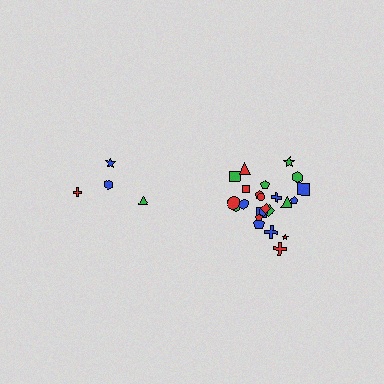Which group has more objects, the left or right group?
The right group.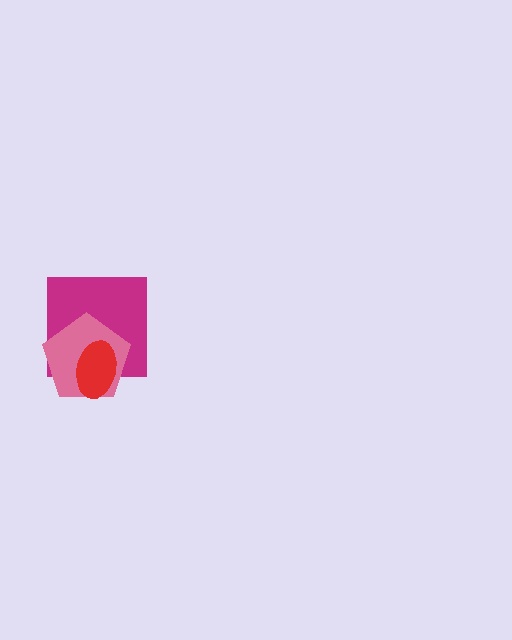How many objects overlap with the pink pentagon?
2 objects overlap with the pink pentagon.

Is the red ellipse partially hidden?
No, no other shape covers it.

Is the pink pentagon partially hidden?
Yes, it is partially covered by another shape.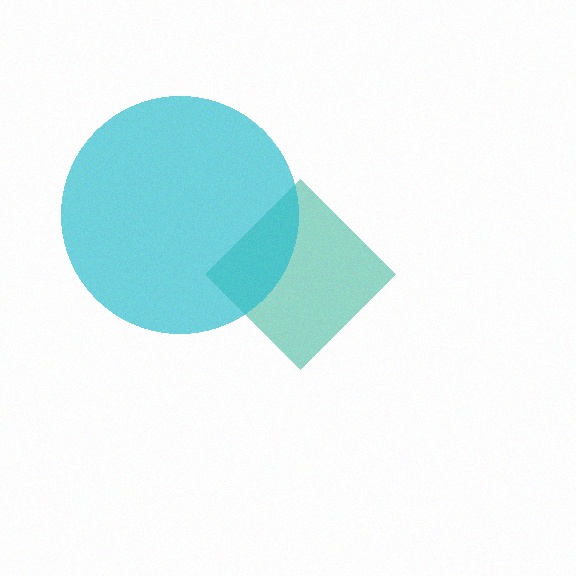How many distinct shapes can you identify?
There are 2 distinct shapes: a teal diamond, a cyan circle.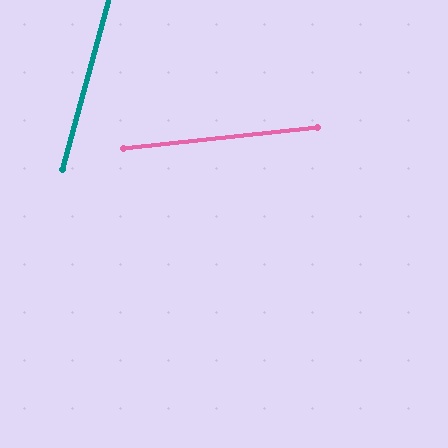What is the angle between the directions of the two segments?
Approximately 69 degrees.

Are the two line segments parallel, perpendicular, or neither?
Neither parallel nor perpendicular — they differ by about 69°.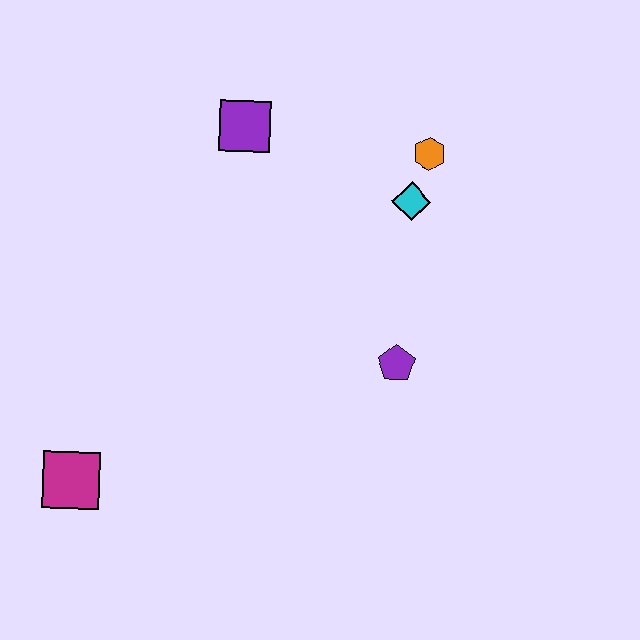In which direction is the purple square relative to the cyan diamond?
The purple square is to the left of the cyan diamond.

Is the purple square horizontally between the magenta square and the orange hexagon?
Yes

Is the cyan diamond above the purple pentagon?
Yes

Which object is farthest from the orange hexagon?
The magenta square is farthest from the orange hexagon.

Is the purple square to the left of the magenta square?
No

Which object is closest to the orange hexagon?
The cyan diamond is closest to the orange hexagon.